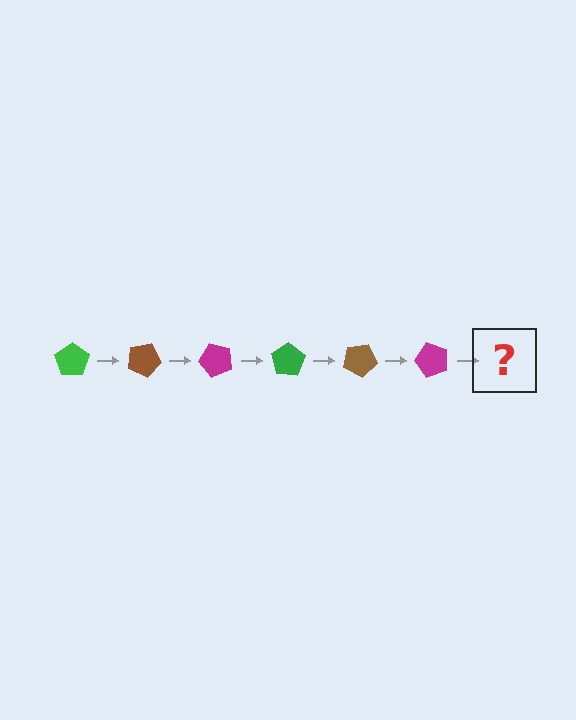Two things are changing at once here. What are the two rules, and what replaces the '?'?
The two rules are that it rotates 25 degrees each step and the color cycles through green, brown, and magenta. The '?' should be a green pentagon, rotated 150 degrees from the start.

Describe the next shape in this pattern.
It should be a green pentagon, rotated 150 degrees from the start.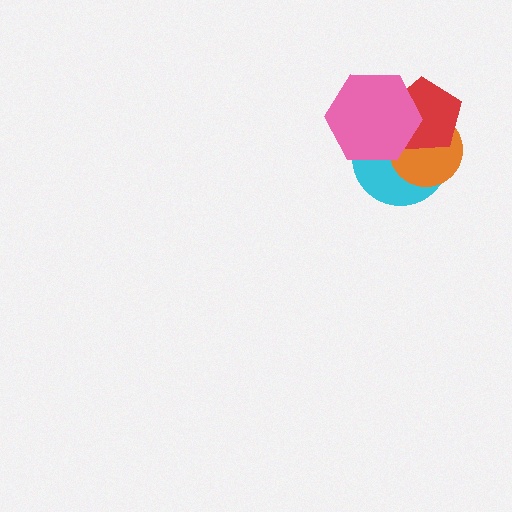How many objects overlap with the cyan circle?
3 objects overlap with the cyan circle.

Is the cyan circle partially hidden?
Yes, it is partially covered by another shape.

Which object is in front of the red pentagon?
The pink hexagon is in front of the red pentagon.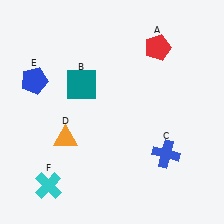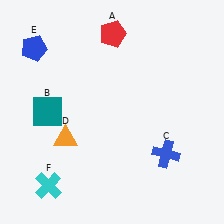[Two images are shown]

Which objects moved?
The objects that moved are: the red pentagon (A), the teal square (B), the blue pentagon (E).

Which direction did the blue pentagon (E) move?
The blue pentagon (E) moved up.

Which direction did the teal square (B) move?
The teal square (B) moved left.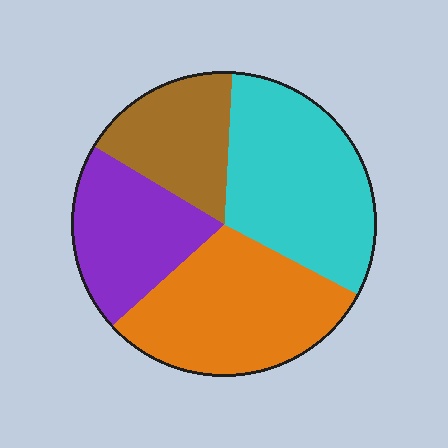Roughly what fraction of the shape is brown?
Brown takes up about one sixth (1/6) of the shape.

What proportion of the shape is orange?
Orange covers 30% of the shape.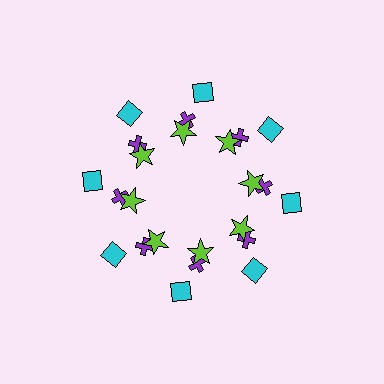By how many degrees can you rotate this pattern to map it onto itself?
The pattern maps onto itself every 45 degrees of rotation.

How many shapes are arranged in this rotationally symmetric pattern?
There are 24 shapes, arranged in 8 groups of 3.